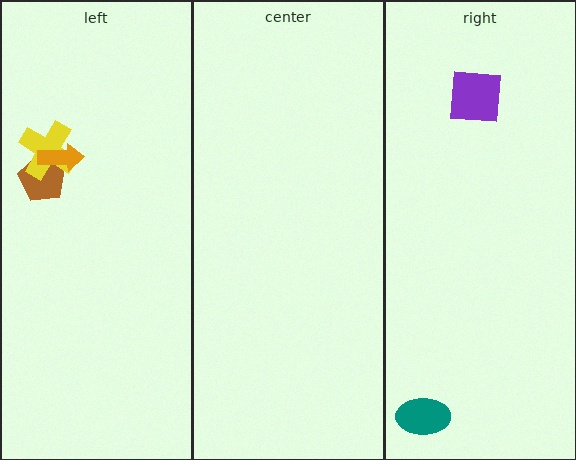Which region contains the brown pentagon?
The left region.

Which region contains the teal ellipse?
The right region.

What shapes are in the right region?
The purple square, the teal ellipse.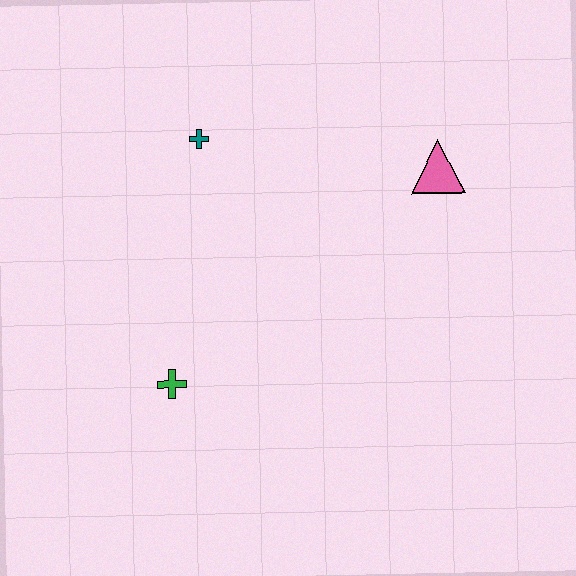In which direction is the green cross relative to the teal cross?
The green cross is below the teal cross.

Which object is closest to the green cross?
The teal cross is closest to the green cross.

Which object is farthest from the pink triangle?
The green cross is farthest from the pink triangle.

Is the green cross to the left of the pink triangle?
Yes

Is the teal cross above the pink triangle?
Yes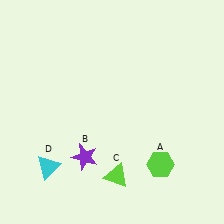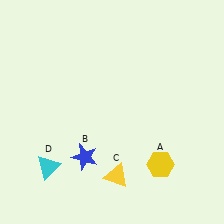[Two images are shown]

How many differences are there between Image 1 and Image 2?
There are 3 differences between the two images.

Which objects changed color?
A changed from lime to yellow. B changed from purple to blue. C changed from lime to yellow.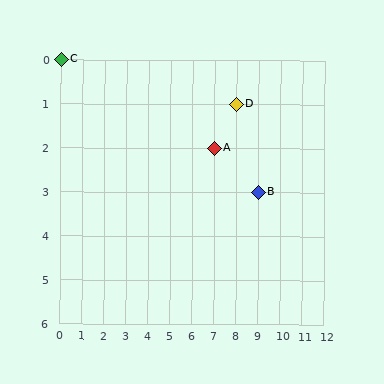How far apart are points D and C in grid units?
Points D and C are 8 columns and 1 row apart (about 8.1 grid units diagonally).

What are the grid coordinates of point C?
Point C is at grid coordinates (0, 0).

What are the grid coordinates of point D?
Point D is at grid coordinates (8, 1).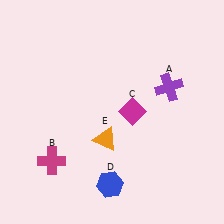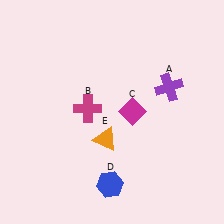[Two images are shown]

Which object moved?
The magenta cross (B) moved up.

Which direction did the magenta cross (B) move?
The magenta cross (B) moved up.